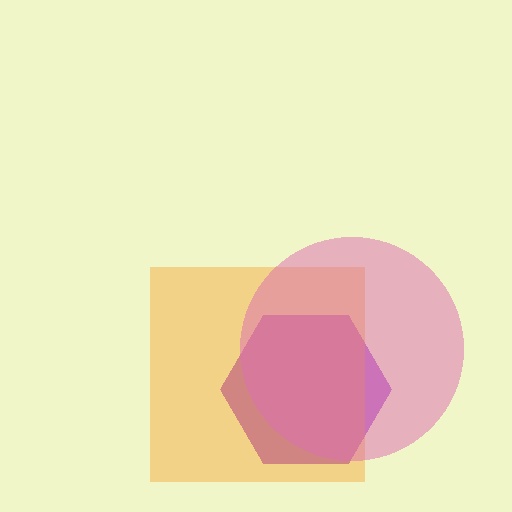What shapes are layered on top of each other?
The layered shapes are: a purple hexagon, an orange square, a pink circle.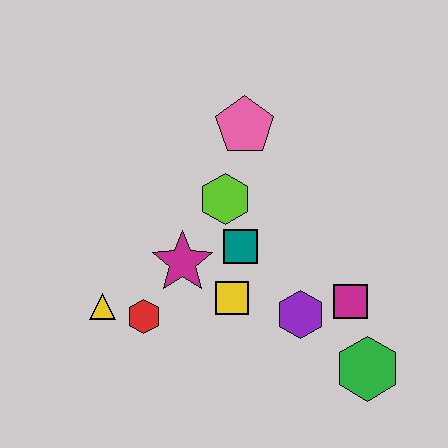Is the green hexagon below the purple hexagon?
Yes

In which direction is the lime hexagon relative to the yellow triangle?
The lime hexagon is to the right of the yellow triangle.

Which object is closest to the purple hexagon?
The magenta square is closest to the purple hexagon.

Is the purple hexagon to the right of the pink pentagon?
Yes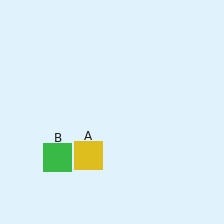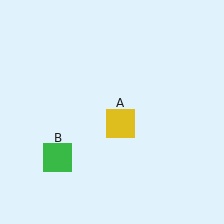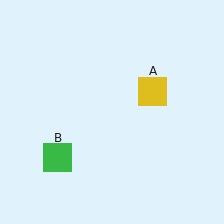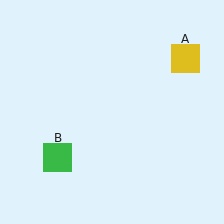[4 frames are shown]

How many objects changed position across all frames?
1 object changed position: yellow square (object A).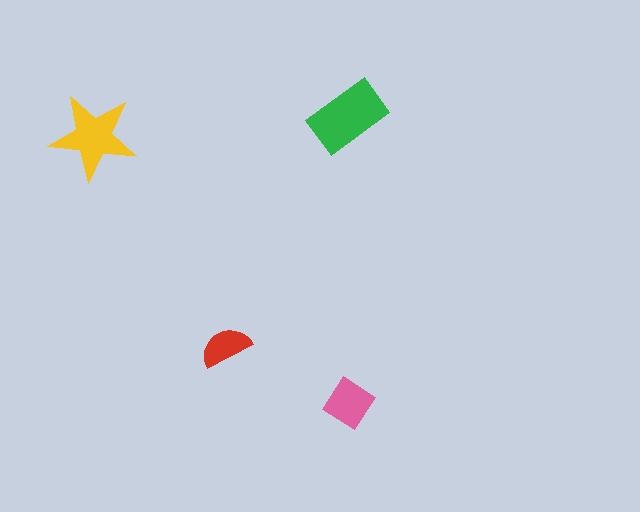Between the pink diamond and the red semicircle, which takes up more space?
The pink diamond.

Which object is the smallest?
The red semicircle.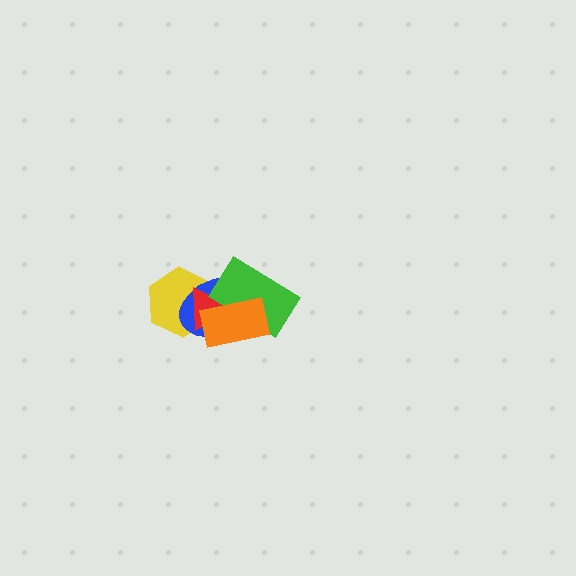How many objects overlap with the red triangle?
4 objects overlap with the red triangle.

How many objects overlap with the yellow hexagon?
3 objects overlap with the yellow hexagon.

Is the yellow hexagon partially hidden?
Yes, it is partially covered by another shape.